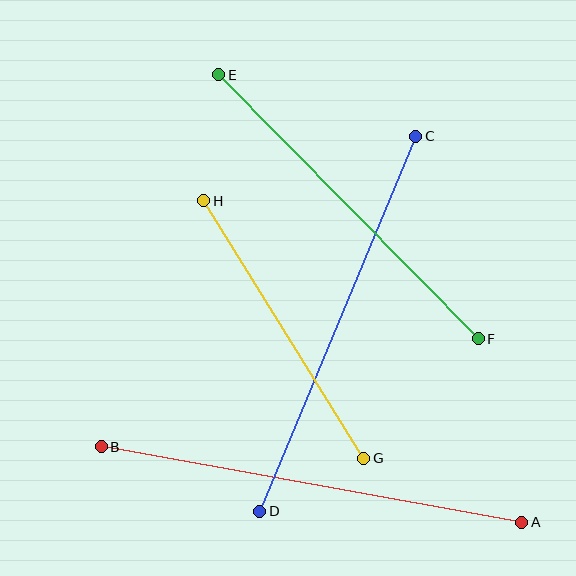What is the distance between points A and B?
The distance is approximately 427 pixels.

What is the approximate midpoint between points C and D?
The midpoint is at approximately (338, 324) pixels.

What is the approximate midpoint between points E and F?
The midpoint is at approximately (349, 207) pixels.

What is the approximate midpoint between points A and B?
The midpoint is at approximately (312, 485) pixels.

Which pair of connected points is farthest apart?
Points A and B are farthest apart.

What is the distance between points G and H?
The distance is approximately 303 pixels.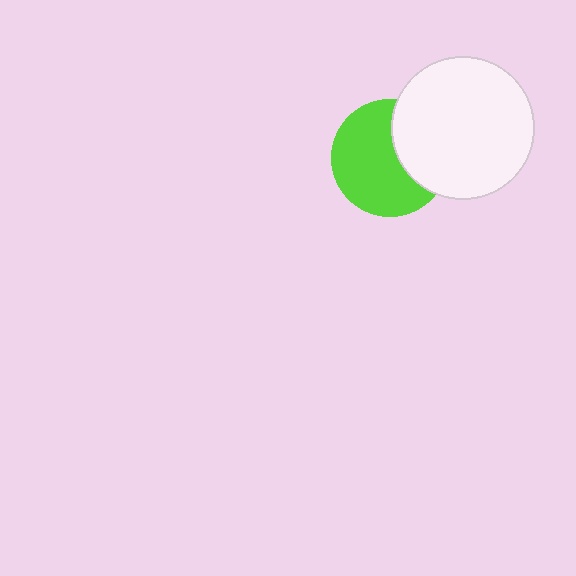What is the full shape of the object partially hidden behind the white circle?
The partially hidden object is a lime circle.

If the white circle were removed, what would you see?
You would see the complete lime circle.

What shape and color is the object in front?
The object in front is a white circle.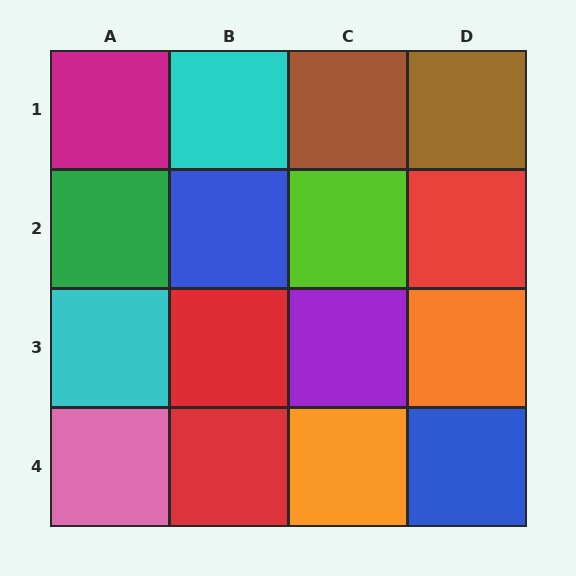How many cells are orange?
2 cells are orange.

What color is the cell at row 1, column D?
Brown.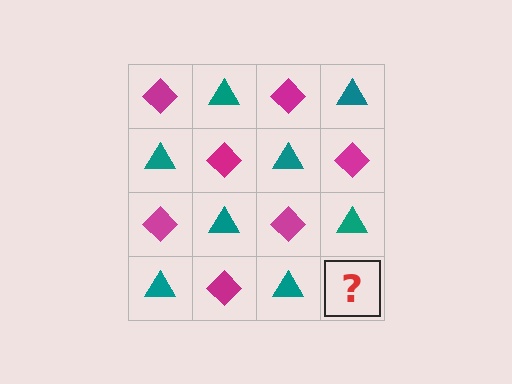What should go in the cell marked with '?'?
The missing cell should contain a magenta diamond.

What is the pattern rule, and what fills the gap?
The rule is that it alternates magenta diamond and teal triangle in a checkerboard pattern. The gap should be filled with a magenta diamond.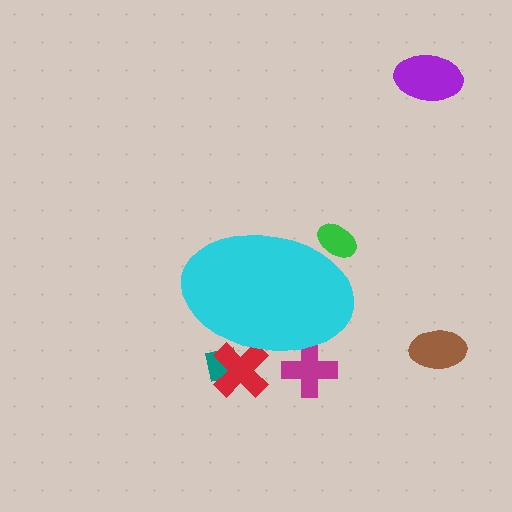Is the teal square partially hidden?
Yes, the teal square is partially hidden behind the cyan ellipse.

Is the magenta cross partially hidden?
Yes, the magenta cross is partially hidden behind the cyan ellipse.